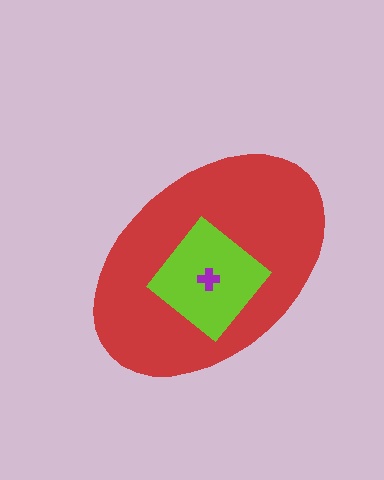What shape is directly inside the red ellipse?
The lime diamond.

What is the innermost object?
The purple cross.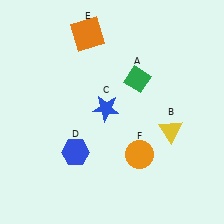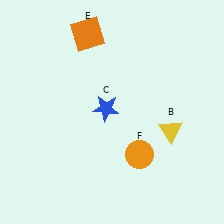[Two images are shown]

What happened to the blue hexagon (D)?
The blue hexagon (D) was removed in Image 2. It was in the bottom-left area of Image 1.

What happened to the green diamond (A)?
The green diamond (A) was removed in Image 2. It was in the top-right area of Image 1.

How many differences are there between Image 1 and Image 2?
There are 2 differences between the two images.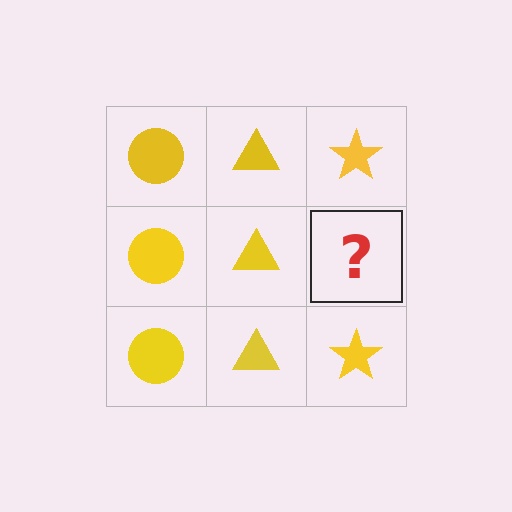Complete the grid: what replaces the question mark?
The question mark should be replaced with a yellow star.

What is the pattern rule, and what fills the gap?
The rule is that each column has a consistent shape. The gap should be filled with a yellow star.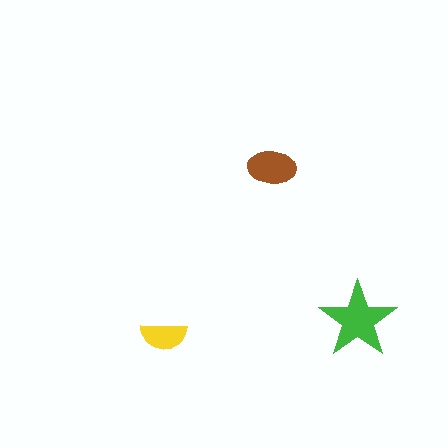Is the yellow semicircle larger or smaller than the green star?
Smaller.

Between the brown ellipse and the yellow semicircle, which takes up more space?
The brown ellipse.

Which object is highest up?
The brown ellipse is topmost.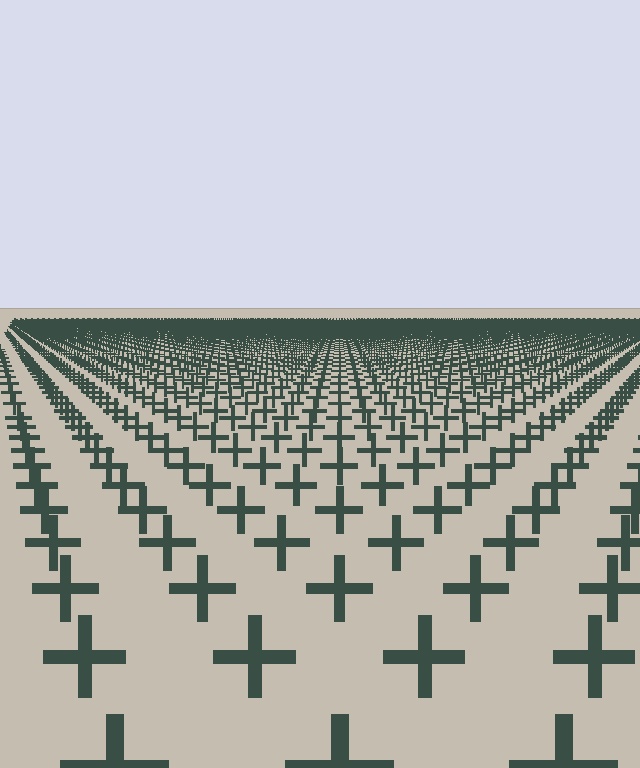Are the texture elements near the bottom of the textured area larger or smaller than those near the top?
Larger. Near the bottom, elements are closer to the viewer and appear at a bigger on-screen size.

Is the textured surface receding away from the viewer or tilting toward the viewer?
The surface is receding away from the viewer. Texture elements get smaller and denser toward the top.